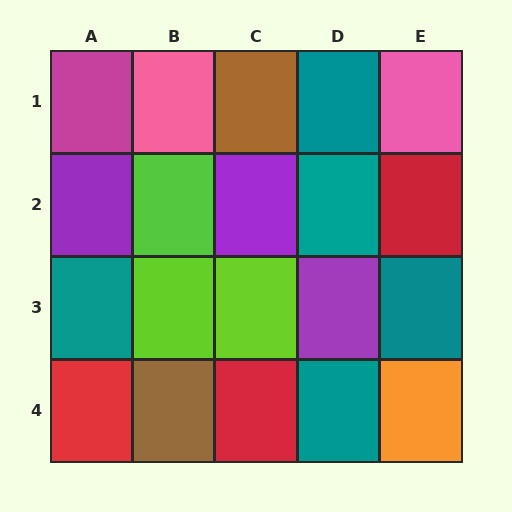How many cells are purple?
3 cells are purple.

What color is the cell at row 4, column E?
Orange.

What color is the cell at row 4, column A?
Red.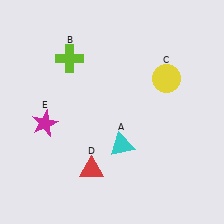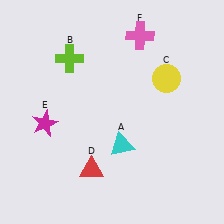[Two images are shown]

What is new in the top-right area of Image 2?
A pink cross (F) was added in the top-right area of Image 2.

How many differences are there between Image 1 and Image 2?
There is 1 difference between the two images.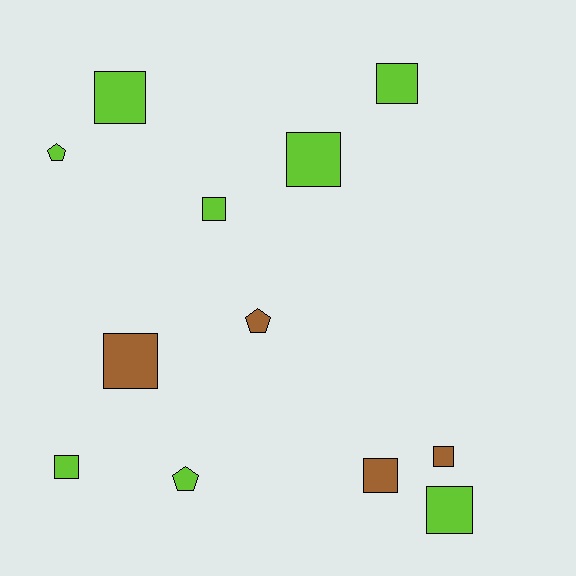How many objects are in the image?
There are 12 objects.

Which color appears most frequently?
Lime, with 8 objects.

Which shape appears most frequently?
Square, with 9 objects.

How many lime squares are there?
There are 6 lime squares.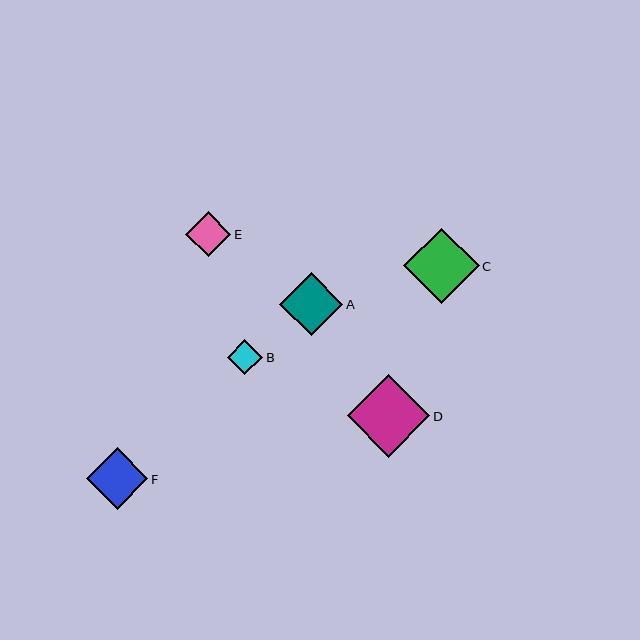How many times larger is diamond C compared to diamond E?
Diamond C is approximately 1.7 times the size of diamond E.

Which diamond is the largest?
Diamond D is the largest with a size of approximately 83 pixels.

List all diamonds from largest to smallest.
From largest to smallest: D, C, A, F, E, B.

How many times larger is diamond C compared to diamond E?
Diamond C is approximately 1.7 times the size of diamond E.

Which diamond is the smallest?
Diamond B is the smallest with a size of approximately 35 pixels.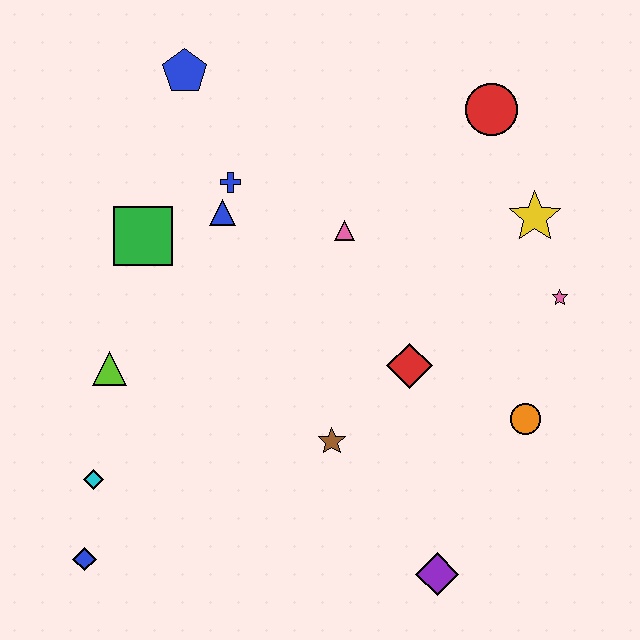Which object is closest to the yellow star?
The pink star is closest to the yellow star.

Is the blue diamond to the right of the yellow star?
No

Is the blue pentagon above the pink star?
Yes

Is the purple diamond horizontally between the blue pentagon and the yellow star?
Yes